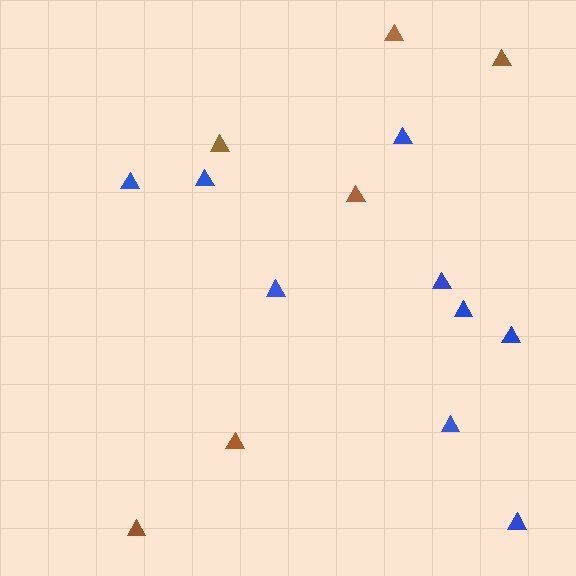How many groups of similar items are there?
There are 2 groups: one group of blue triangles (9) and one group of brown triangles (6).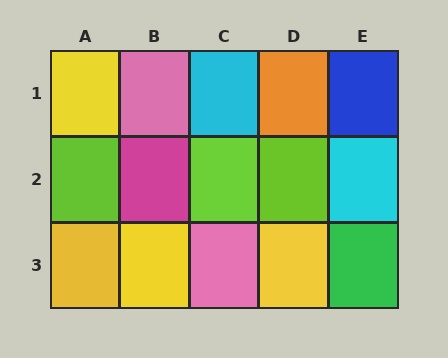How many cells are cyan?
2 cells are cyan.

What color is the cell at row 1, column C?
Cyan.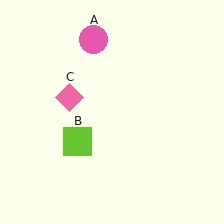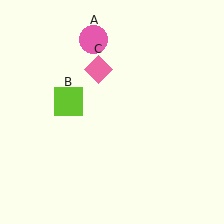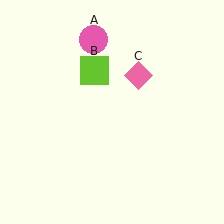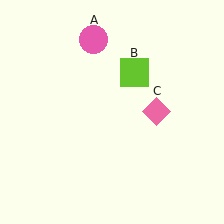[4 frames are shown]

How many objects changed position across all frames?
2 objects changed position: lime square (object B), pink diamond (object C).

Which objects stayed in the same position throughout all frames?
Pink circle (object A) remained stationary.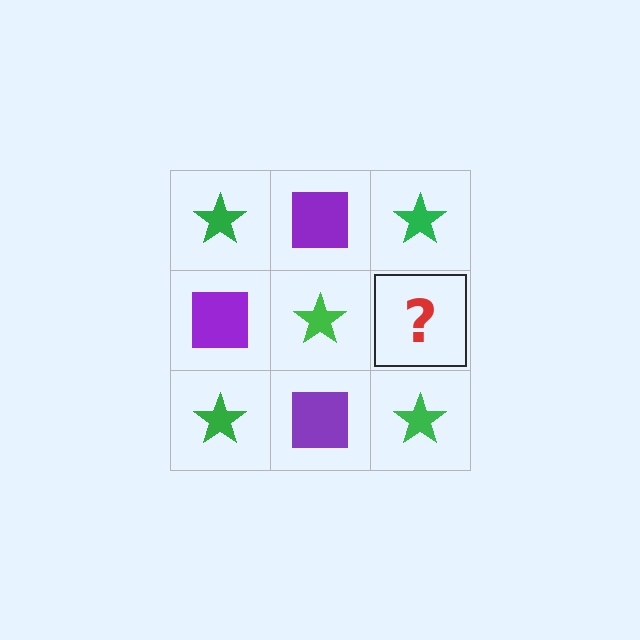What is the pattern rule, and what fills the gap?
The rule is that it alternates green star and purple square in a checkerboard pattern. The gap should be filled with a purple square.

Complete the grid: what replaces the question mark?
The question mark should be replaced with a purple square.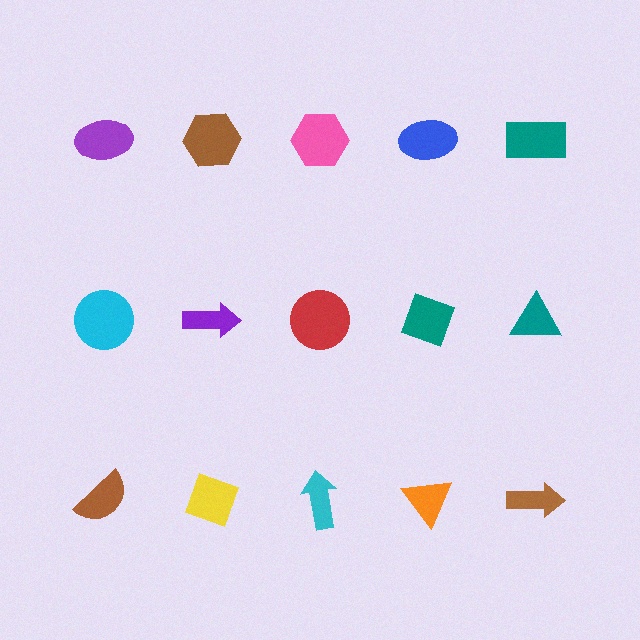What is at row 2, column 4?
A teal diamond.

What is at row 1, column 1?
A purple ellipse.